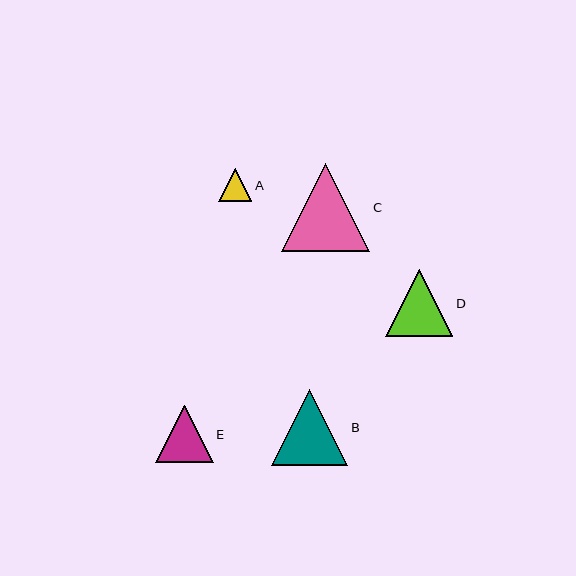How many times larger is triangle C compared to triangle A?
Triangle C is approximately 2.7 times the size of triangle A.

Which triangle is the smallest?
Triangle A is the smallest with a size of approximately 33 pixels.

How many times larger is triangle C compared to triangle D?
Triangle C is approximately 1.3 times the size of triangle D.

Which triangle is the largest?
Triangle C is the largest with a size of approximately 88 pixels.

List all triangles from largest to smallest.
From largest to smallest: C, B, D, E, A.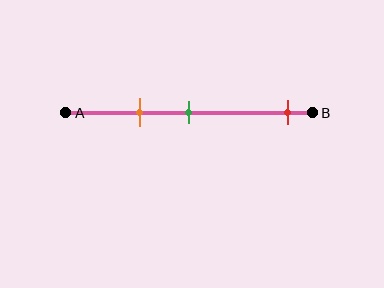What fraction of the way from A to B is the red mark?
The red mark is approximately 90% (0.9) of the way from A to B.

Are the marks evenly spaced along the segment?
No, the marks are not evenly spaced.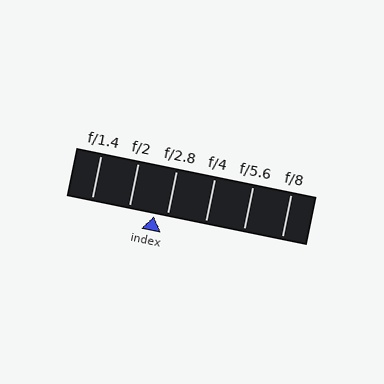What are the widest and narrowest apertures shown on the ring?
The widest aperture shown is f/1.4 and the narrowest is f/8.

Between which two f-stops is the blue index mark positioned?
The index mark is between f/2 and f/2.8.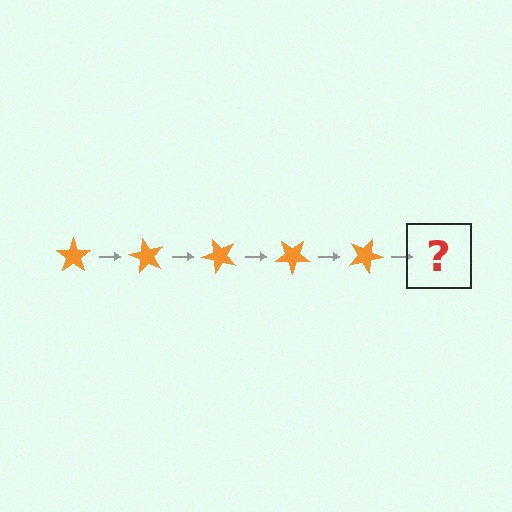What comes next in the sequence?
The next element should be an orange star rotated 300 degrees.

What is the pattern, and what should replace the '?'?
The pattern is that the star rotates 60 degrees each step. The '?' should be an orange star rotated 300 degrees.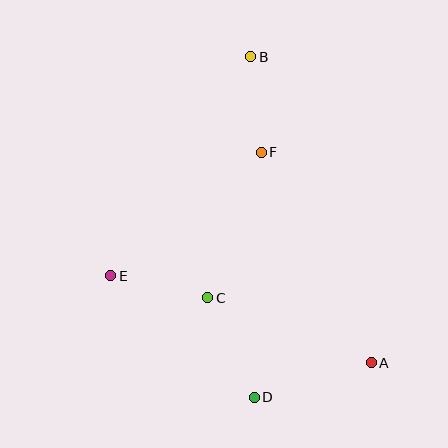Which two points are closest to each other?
Points B and F are closest to each other.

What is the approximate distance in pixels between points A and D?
The distance between A and D is approximately 122 pixels.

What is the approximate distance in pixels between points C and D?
The distance between C and D is approximately 110 pixels.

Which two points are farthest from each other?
Points B and D are farthest from each other.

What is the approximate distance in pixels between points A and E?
The distance between A and E is approximately 275 pixels.